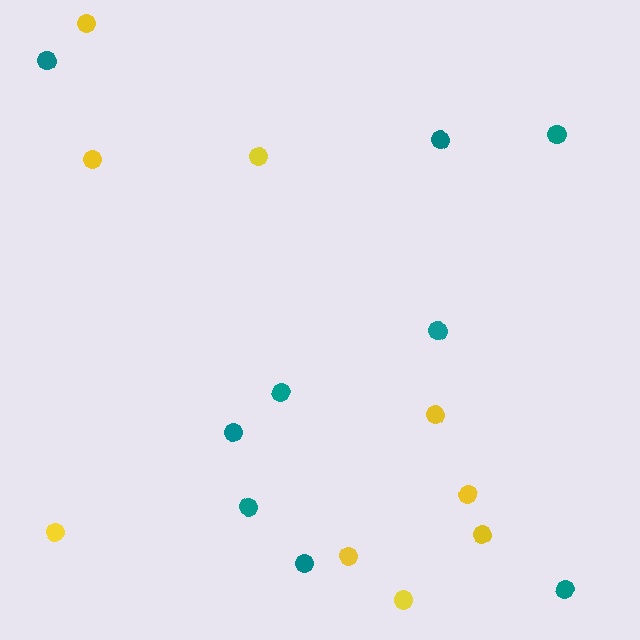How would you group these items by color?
There are 2 groups: one group of teal circles (9) and one group of yellow circles (9).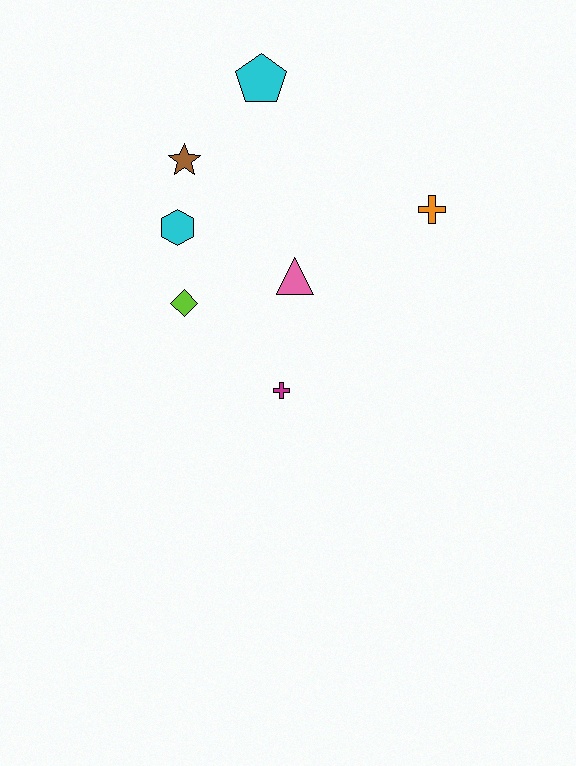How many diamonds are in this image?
There is 1 diamond.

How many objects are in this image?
There are 7 objects.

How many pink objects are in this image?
There is 1 pink object.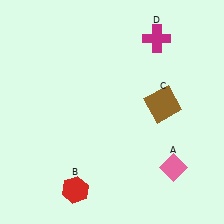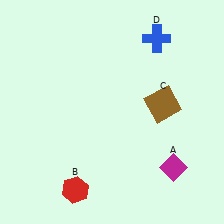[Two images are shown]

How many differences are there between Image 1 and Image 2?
There are 2 differences between the two images.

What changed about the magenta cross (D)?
In Image 1, D is magenta. In Image 2, it changed to blue.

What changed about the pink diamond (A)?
In Image 1, A is pink. In Image 2, it changed to magenta.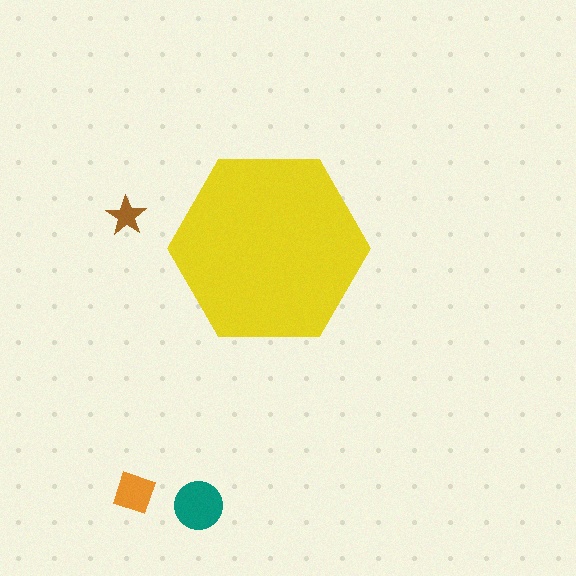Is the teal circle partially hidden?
No, the teal circle is fully visible.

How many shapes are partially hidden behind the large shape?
0 shapes are partially hidden.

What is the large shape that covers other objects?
A yellow hexagon.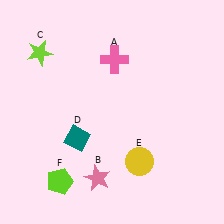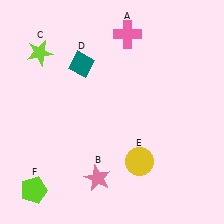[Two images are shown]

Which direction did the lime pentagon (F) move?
The lime pentagon (F) moved left.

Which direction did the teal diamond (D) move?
The teal diamond (D) moved up.